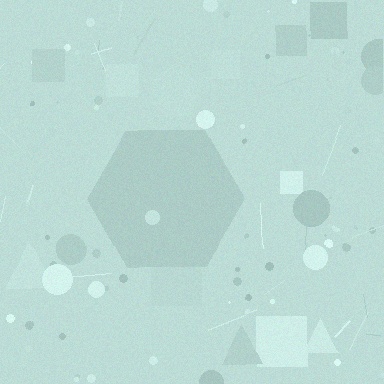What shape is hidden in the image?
A hexagon is hidden in the image.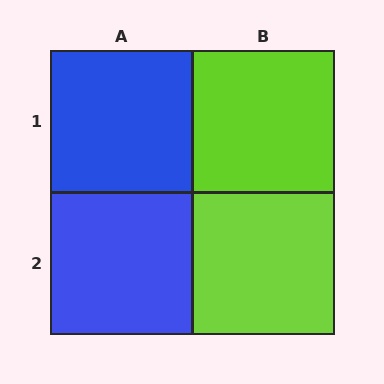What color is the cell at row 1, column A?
Blue.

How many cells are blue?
2 cells are blue.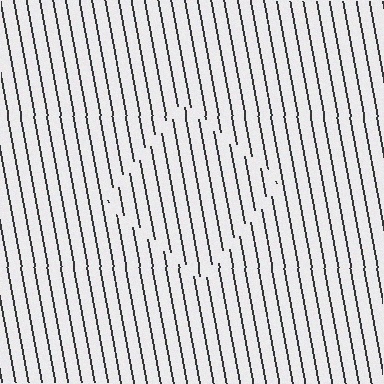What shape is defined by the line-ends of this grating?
An illusory square. The interior of the shape contains the same grating, shifted by half a period — the contour is defined by the phase discontinuity where line-ends from the inner and outer gratings abut.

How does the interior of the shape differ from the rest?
The interior of the shape contains the same grating, shifted by half a period — the contour is defined by the phase discontinuity where line-ends from the inner and outer gratings abut.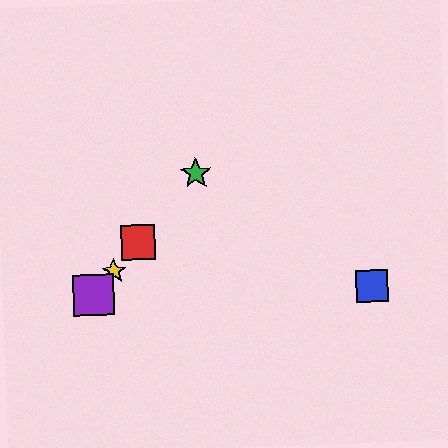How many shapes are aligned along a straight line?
4 shapes (the red square, the green star, the yellow star, the purple square) are aligned along a straight line.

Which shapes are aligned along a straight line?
The red square, the green star, the yellow star, the purple square are aligned along a straight line.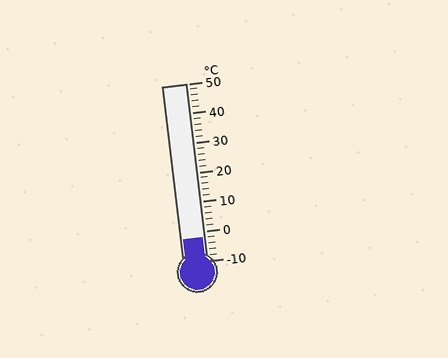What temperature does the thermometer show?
The thermometer shows approximately -2°C.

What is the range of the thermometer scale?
The thermometer scale ranges from -10°C to 50°C.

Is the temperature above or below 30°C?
The temperature is below 30°C.